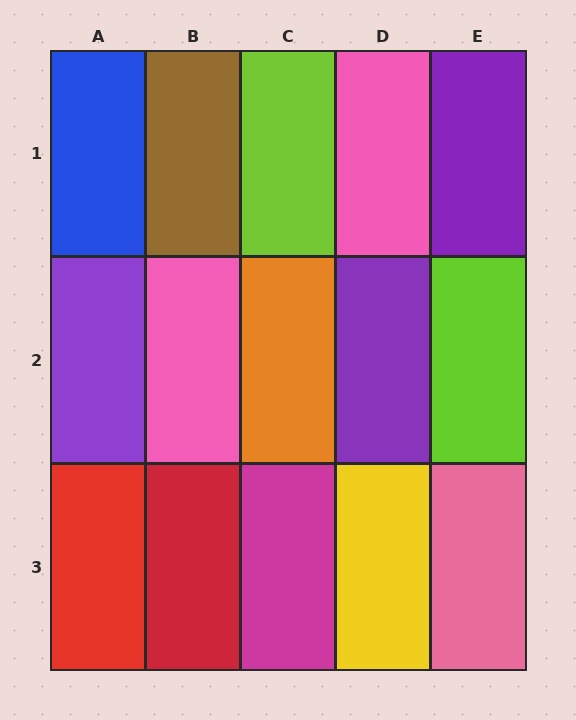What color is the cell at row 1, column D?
Pink.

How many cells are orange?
1 cell is orange.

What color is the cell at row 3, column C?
Magenta.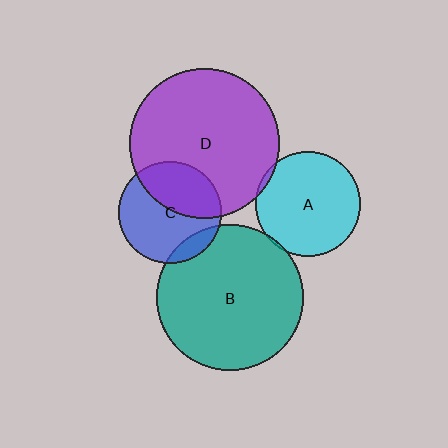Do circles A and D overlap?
Yes.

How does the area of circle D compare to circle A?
Approximately 2.1 times.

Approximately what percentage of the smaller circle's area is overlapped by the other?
Approximately 5%.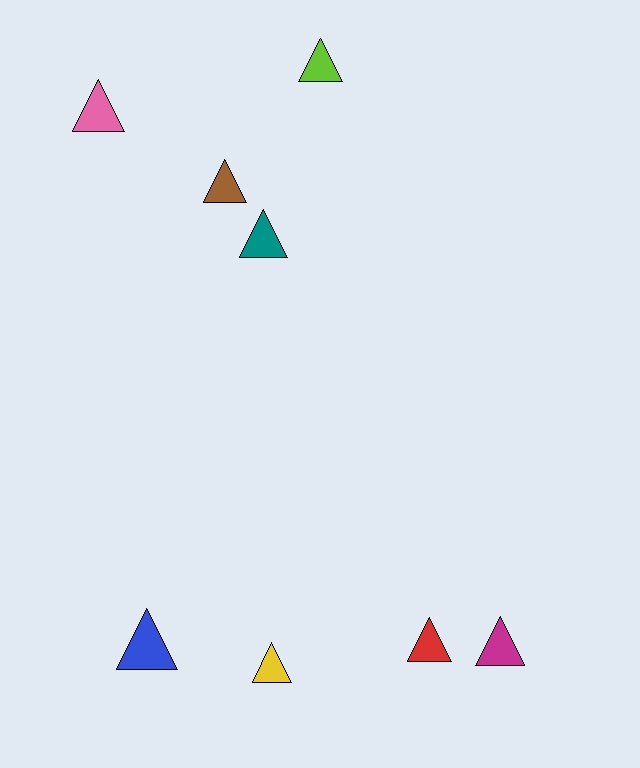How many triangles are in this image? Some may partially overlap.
There are 8 triangles.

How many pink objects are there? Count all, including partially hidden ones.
There is 1 pink object.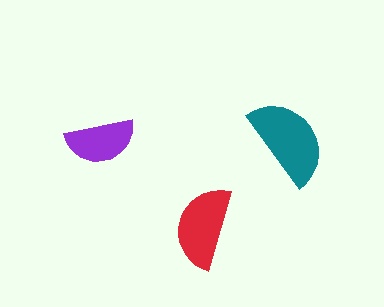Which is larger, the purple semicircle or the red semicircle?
The red one.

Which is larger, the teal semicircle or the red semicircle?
The teal one.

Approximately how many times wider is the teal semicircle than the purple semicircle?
About 1.5 times wider.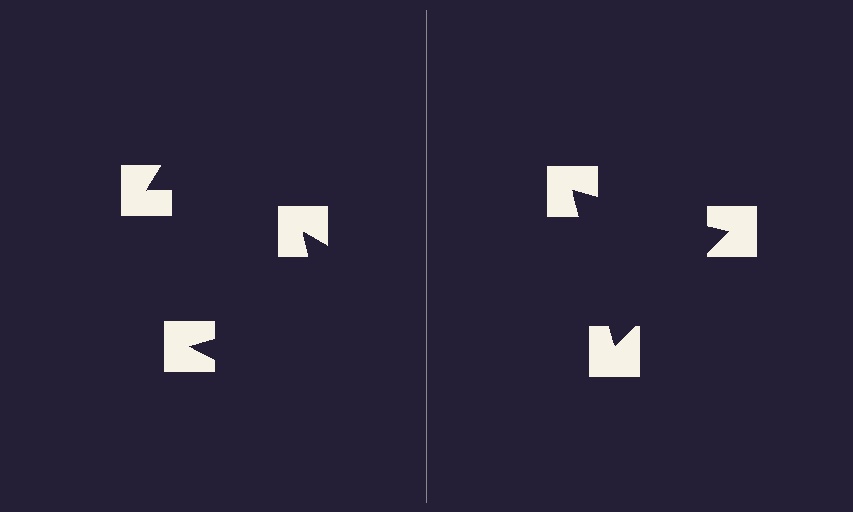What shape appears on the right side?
An illusory triangle.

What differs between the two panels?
The notched squares are positioned identically on both sides; only the wedge orientations differ. On the right they align to a triangle; on the left they are misaligned.